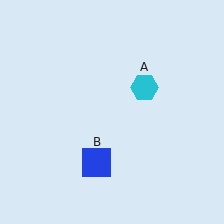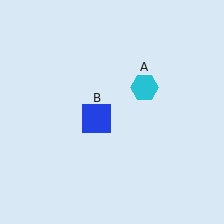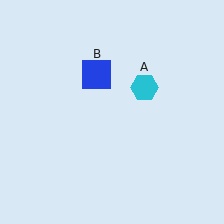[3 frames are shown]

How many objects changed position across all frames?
1 object changed position: blue square (object B).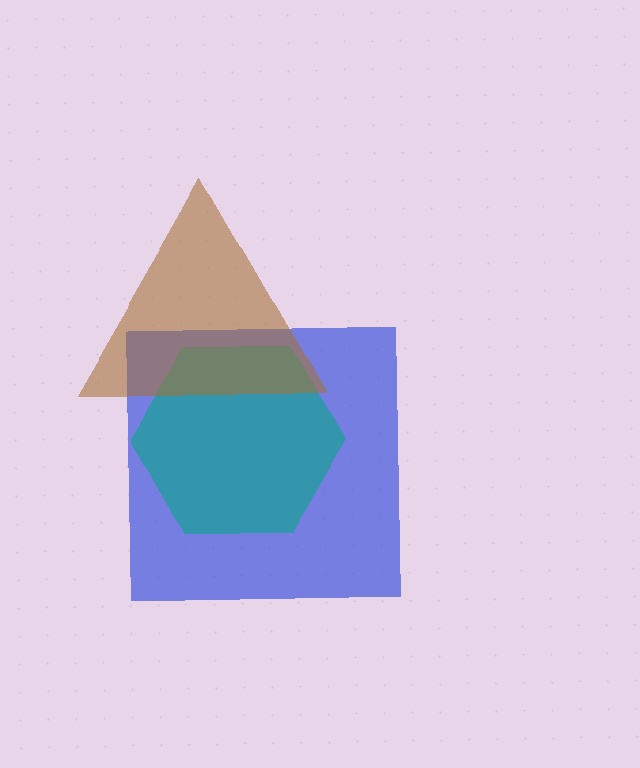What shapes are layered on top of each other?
The layered shapes are: a blue square, a teal hexagon, a brown triangle.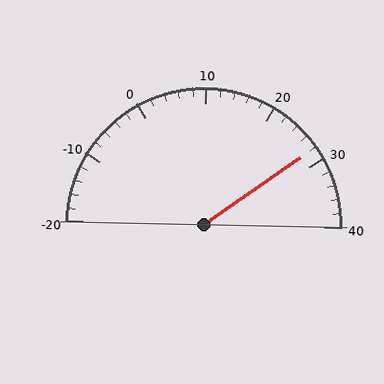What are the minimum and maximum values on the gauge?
The gauge ranges from -20 to 40.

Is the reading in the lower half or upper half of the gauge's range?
The reading is in the upper half of the range (-20 to 40).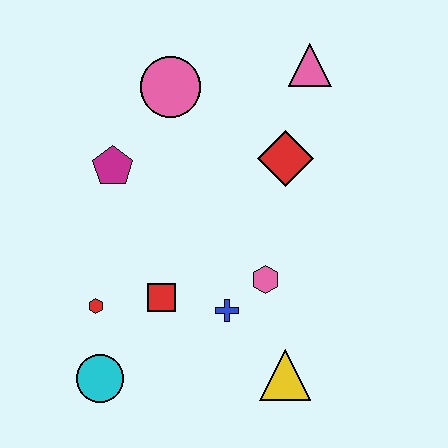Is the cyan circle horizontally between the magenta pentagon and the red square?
No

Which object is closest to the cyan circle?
The red hexagon is closest to the cyan circle.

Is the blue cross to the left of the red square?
No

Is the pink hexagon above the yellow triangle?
Yes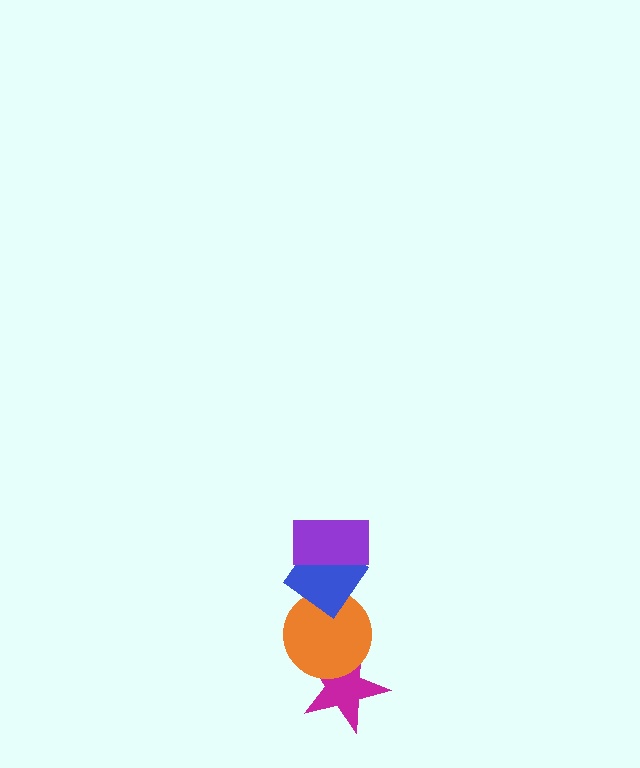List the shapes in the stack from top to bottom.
From top to bottom: the purple rectangle, the blue diamond, the orange circle, the magenta star.